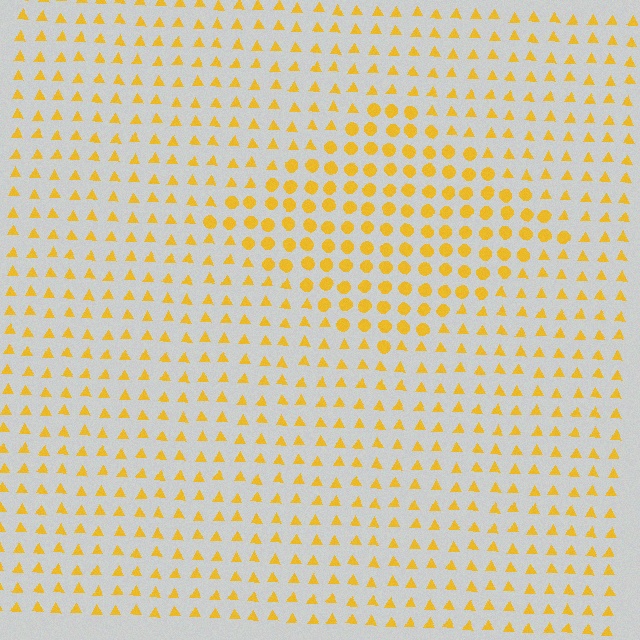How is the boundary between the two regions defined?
The boundary is defined by a change in element shape: circles inside vs. triangles outside. All elements share the same color and spacing.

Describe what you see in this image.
The image is filled with small yellow elements arranged in a uniform grid. A diamond-shaped region contains circles, while the surrounding area contains triangles. The boundary is defined purely by the change in element shape.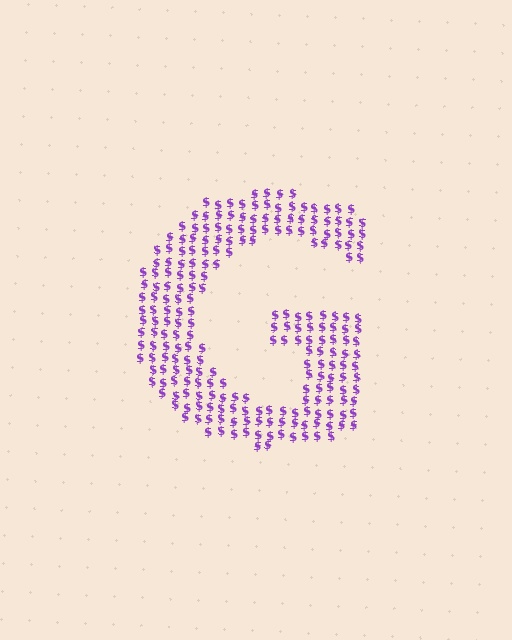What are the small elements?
The small elements are dollar signs.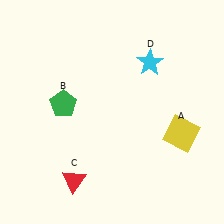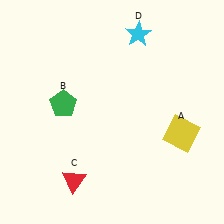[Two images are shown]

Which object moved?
The cyan star (D) moved up.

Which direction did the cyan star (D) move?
The cyan star (D) moved up.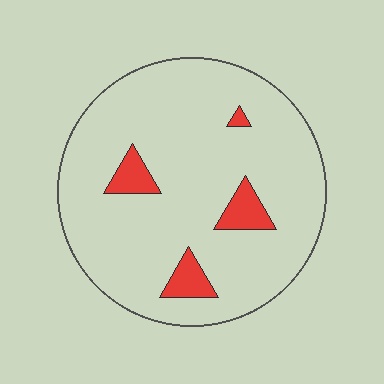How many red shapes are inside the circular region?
4.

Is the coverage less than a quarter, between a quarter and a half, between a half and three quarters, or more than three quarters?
Less than a quarter.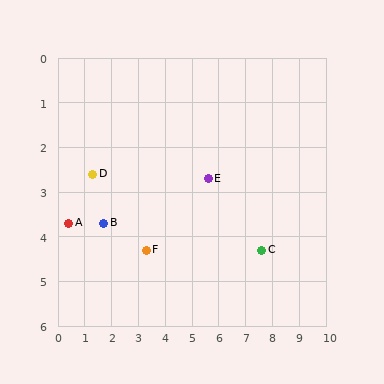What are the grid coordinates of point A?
Point A is at approximately (0.4, 3.7).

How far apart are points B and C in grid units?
Points B and C are about 5.9 grid units apart.